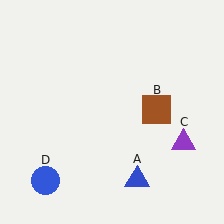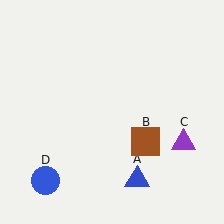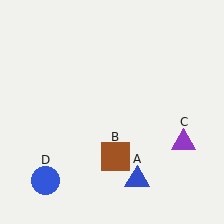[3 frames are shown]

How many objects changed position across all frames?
1 object changed position: brown square (object B).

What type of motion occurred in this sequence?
The brown square (object B) rotated clockwise around the center of the scene.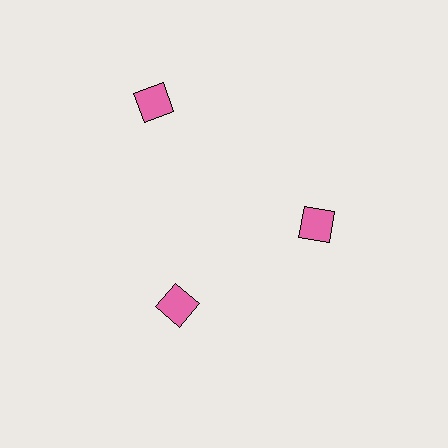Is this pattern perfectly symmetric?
No. The 3 pink diamonds are arranged in a ring, but one element near the 11 o'clock position is pushed outward from the center, breaking the 3-fold rotational symmetry.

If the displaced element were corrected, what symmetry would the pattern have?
It would have 3-fold rotational symmetry — the pattern would map onto itself every 120 degrees.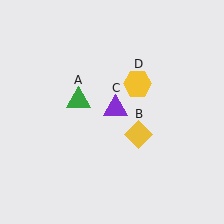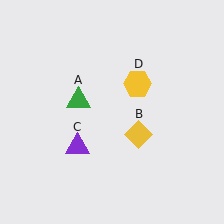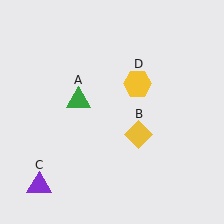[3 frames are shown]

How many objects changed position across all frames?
1 object changed position: purple triangle (object C).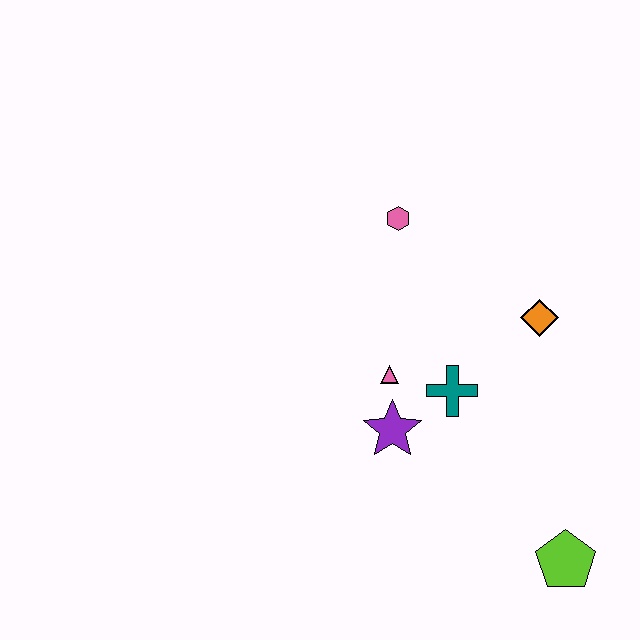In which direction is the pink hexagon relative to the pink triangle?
The pink hexagon is above the pink triangle.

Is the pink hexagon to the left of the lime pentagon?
Yes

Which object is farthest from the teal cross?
The lime pentagon is farthest from the teal cross.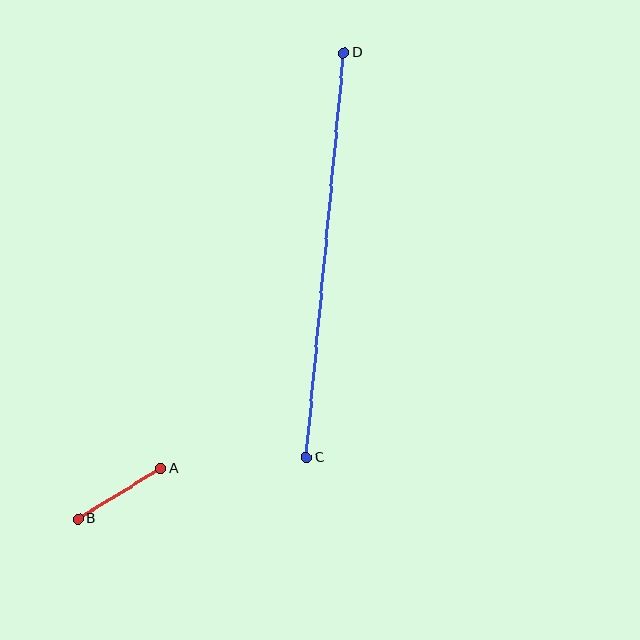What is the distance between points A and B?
The distance is approximately 97 pixels.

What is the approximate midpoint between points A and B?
The midpoint is at approximately (119, 494) pixels.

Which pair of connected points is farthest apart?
Points C and D are farthest apart.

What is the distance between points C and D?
The distance is approximately 407 pixels.